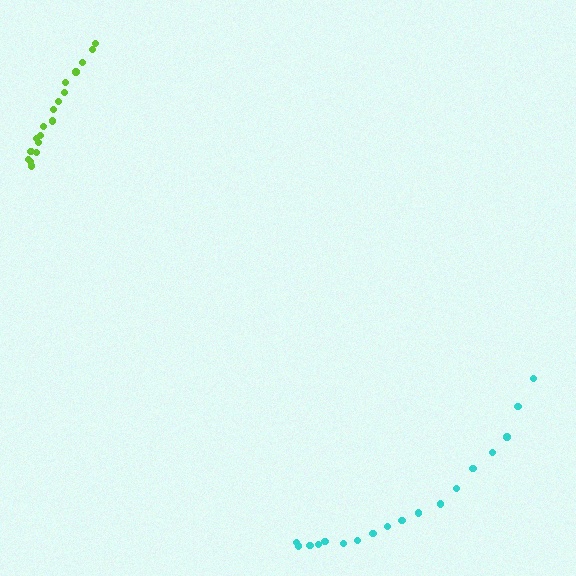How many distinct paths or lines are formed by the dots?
There are 2 distinct paths.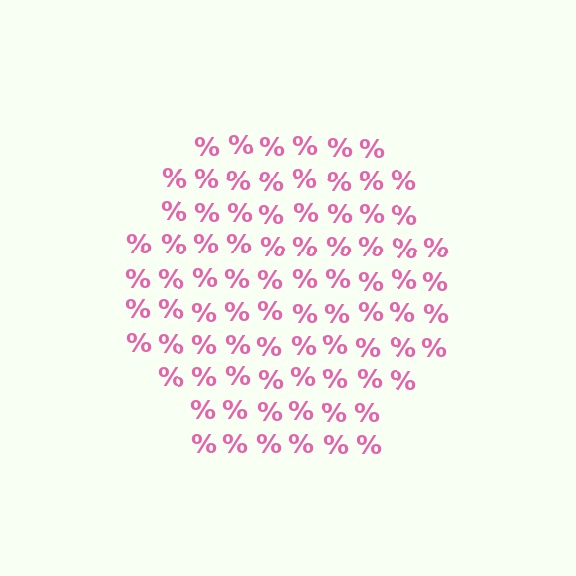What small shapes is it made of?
It is made of small percent signs.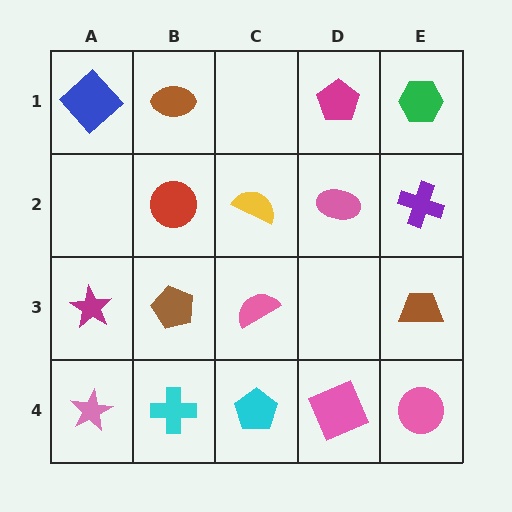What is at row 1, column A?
A blue diamond.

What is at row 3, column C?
A pink semicircle.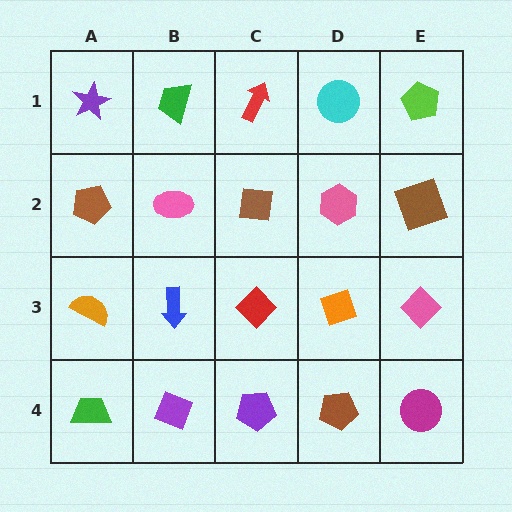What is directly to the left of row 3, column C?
A blue arrow.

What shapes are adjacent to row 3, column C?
A brown square (row 2, column C), a purple pentagon (row 4, column C), a blue arrow (row 3, column B), an orange diamond (row 3, column D).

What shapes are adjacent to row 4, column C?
A red diamond (row 3, column C), a purple diamond (row 4, column B), a brown pentagon (row 4, column D).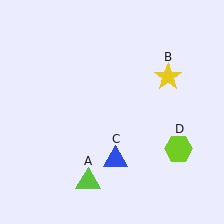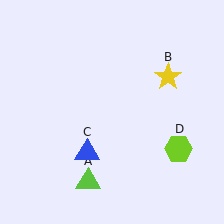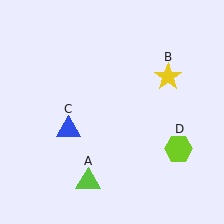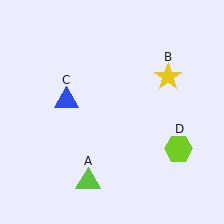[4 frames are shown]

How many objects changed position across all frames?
1 object changed position: blue triangle (object C).